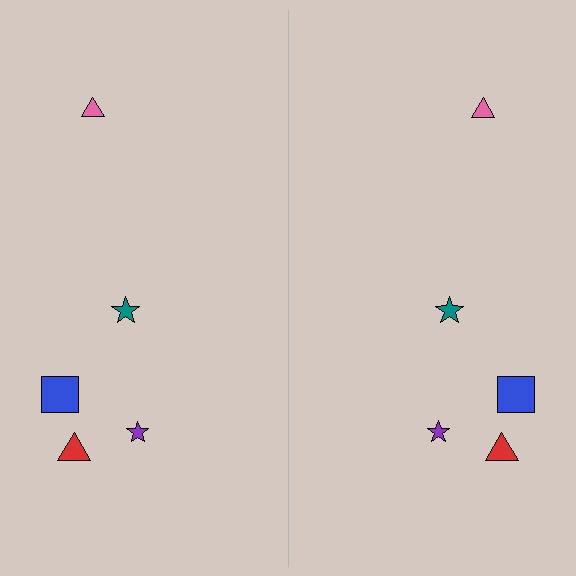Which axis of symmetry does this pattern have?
The pattern has a vertical axis of symmetry running through the center of the image.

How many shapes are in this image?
There are 10 shapes in this image.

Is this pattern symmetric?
Yes, this pattern has bilateral (reflection) symmetry.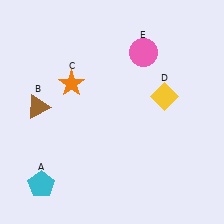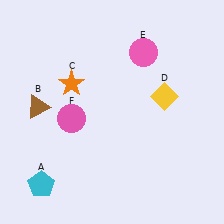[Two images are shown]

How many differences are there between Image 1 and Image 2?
There is 1 difference between the two images.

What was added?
A pink circle (F) was added in Image 2.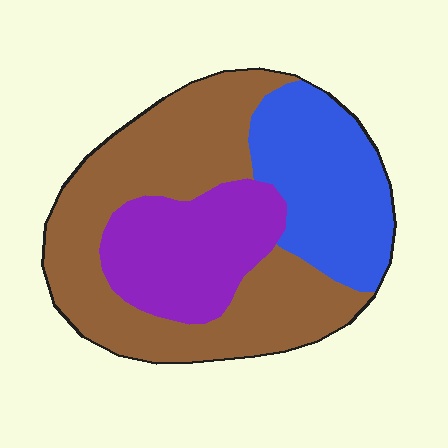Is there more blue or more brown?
Brown.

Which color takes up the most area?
Brown, at roughly 50%.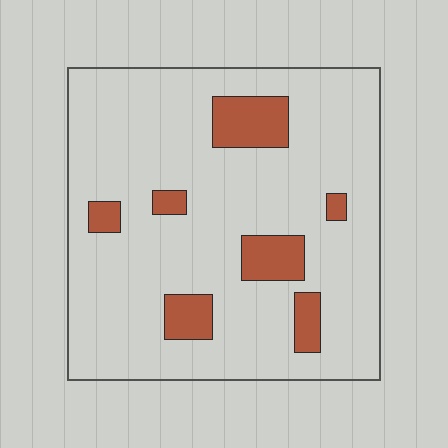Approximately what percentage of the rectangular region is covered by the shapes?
Approximately 15%.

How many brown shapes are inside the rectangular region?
7.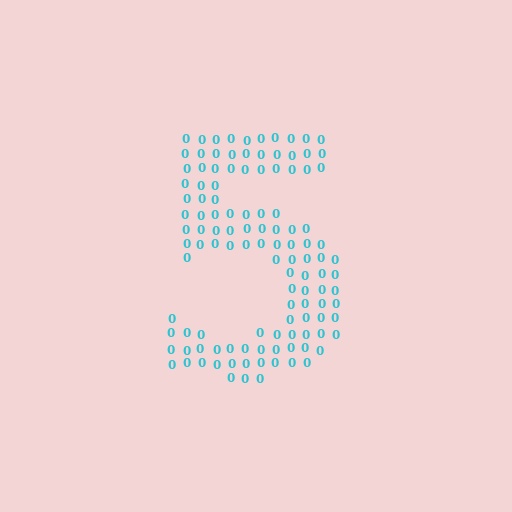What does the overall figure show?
The overall figure shows the digit 5.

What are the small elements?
The small elements are digit 0's.